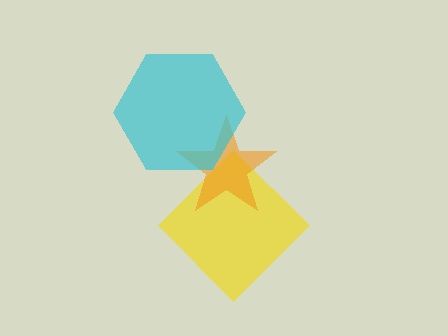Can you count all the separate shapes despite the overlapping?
Yes, there are 3 separate shapes.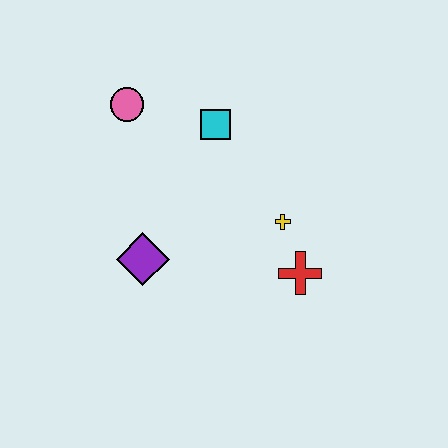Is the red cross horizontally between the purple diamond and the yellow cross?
No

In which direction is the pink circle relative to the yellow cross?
The pink circle is to the left of the yellow cross.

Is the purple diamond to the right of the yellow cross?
No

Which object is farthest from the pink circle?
The red cross is farthest from the pink circle.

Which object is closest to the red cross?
The yellow cross is closest to the red cross.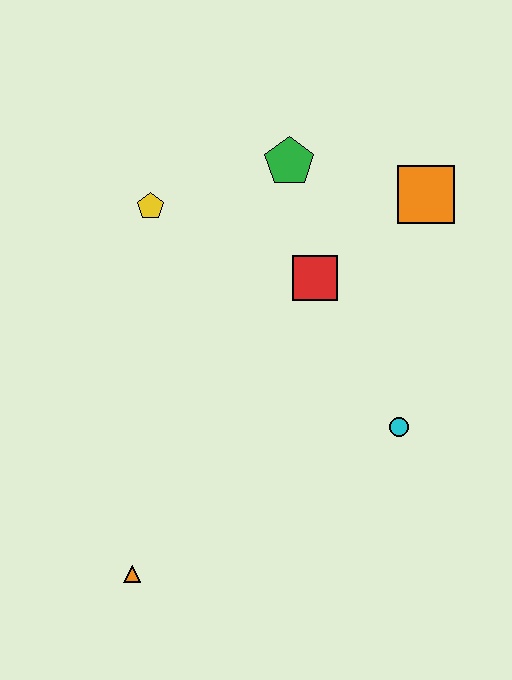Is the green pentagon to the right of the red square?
No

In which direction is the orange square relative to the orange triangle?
The orange square is above the orange triangle.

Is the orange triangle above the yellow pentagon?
No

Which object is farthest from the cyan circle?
The yellow pentagon is farthest from the cyan circle.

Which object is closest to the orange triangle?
The cyan circle is closest to the orange triangle.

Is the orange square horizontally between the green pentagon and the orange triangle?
No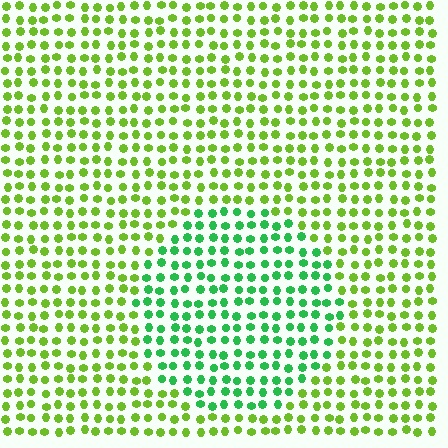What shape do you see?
I see a circle.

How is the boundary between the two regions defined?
The boundary is defined purely by a slight shift in hue (about 43 degrees). Spacing, size, and orientation are identical on both sides.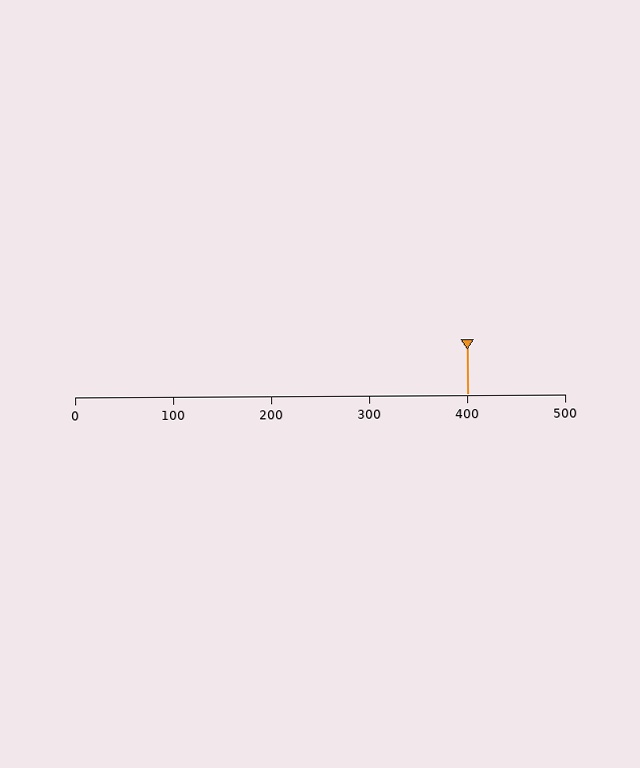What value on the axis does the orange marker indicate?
The marker indicates approximately 400.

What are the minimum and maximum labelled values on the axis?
The axis runs from 0 to 500.